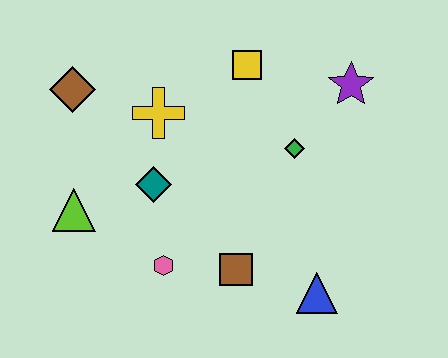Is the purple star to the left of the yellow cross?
No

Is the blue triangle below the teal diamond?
Yes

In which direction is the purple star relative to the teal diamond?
The purple star is to the right of the teal diamond.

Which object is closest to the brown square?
The pink hexagon is closest to the brown square.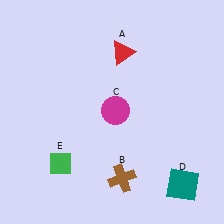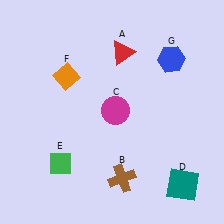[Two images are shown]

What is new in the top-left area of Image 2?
An orange diamond (F) was added in the top-left area of Image 2.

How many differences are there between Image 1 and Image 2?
There are 2 differences between the two images.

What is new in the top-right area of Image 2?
A blue hexagon (G) was added in the top-right area of Image 2.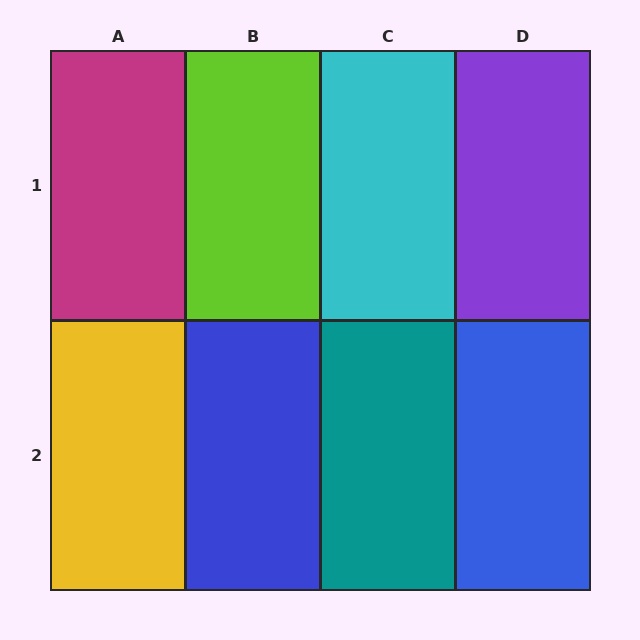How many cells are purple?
1 cell is purple.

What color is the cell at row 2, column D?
Blue.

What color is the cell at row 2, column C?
Teal.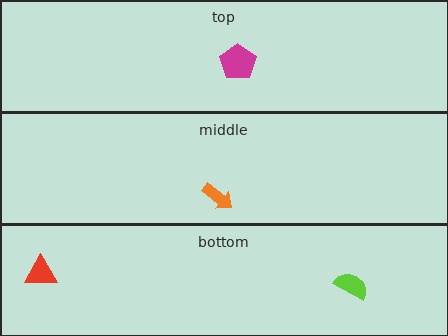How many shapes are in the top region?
1.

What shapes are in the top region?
The magenta pentagon.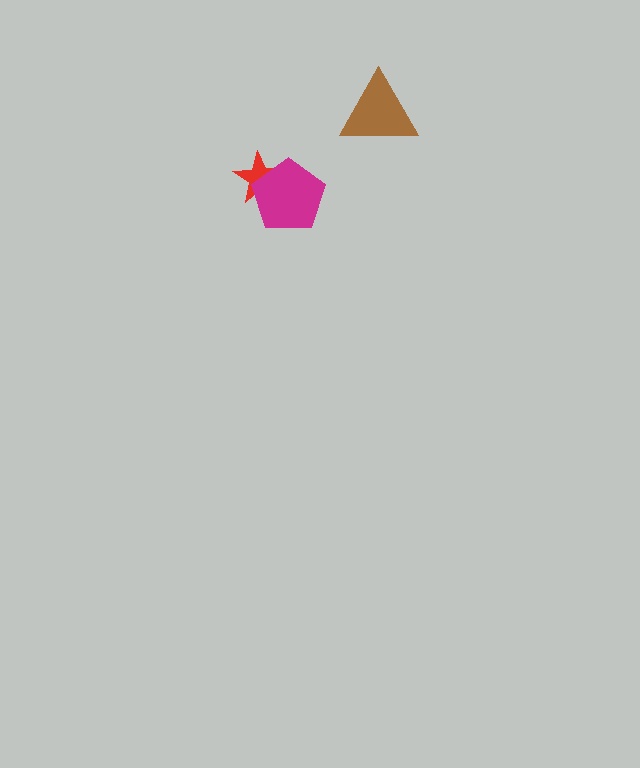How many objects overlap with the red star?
1 object overlaps with the red star.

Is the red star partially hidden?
Yes, it is partially covered by another shape.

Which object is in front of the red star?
The magenta pentagon is in front of the red star.